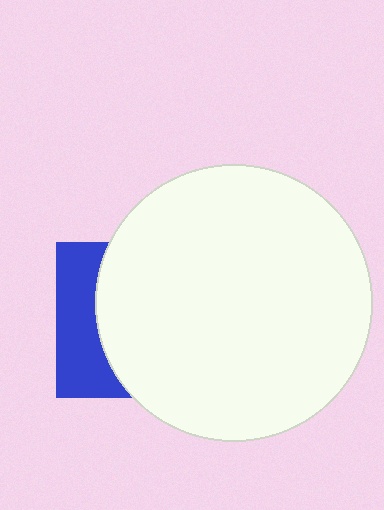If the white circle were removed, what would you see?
You would see the complete blue square.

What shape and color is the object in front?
The object in front is a white circle.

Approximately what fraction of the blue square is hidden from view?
Roughly 69% of the blue square is hidden behind the white circle.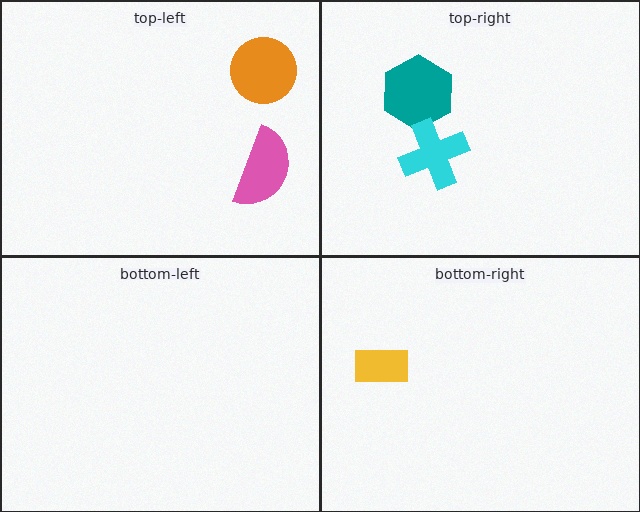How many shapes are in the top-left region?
2.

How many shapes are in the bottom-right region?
1.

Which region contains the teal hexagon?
The top-right region.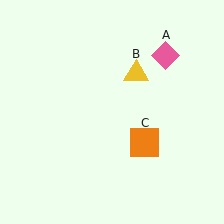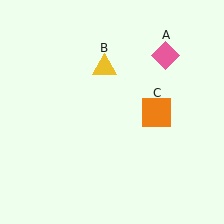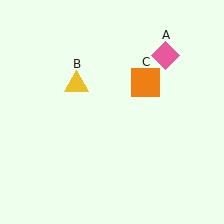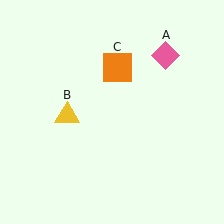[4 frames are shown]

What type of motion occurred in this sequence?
The yellow triangle (object B), orange square (object C) rotated counterclockwise around the center of the scene.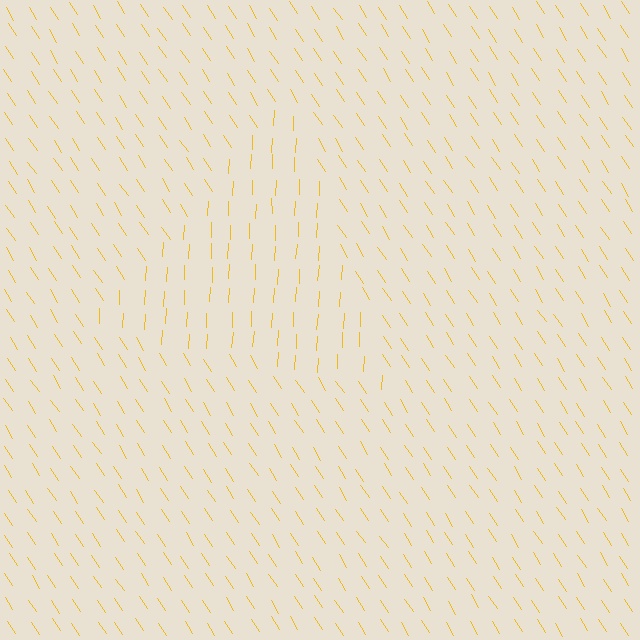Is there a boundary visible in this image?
Yes, there is a texture boundary formed by a change in line orientation.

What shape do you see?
I see a triangle.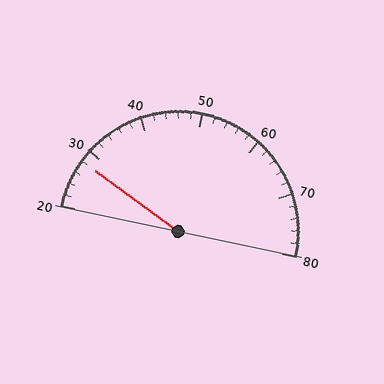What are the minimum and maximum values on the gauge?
The gauge ranges from 20 to 80.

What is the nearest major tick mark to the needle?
The nearest major tick mark is 30.